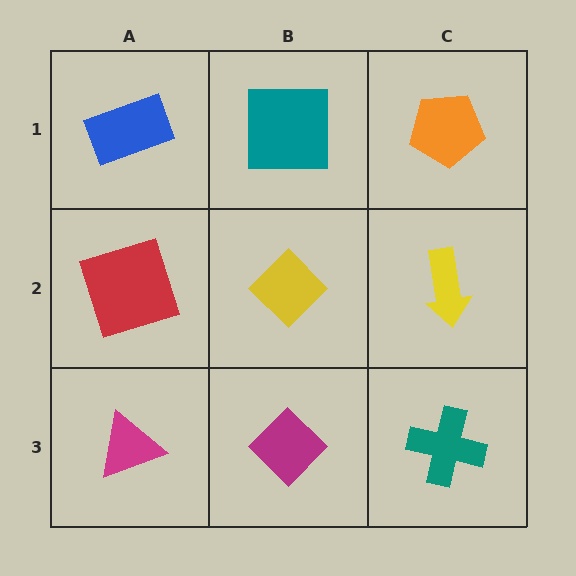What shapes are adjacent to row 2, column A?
A blue rectangle (row 1, column A), a magenta triangle (row 3, column A), a yellow diamond (row 2, column B).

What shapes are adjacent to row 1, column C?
A yellow arrow (row 2, column C), a teal square (row 1, column B).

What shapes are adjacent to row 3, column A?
A red square (row 2, column A), a magenta diamond (row 3, column B).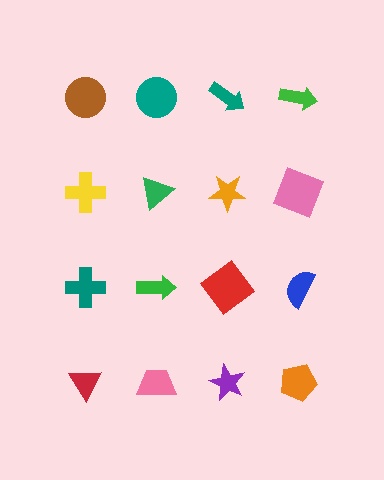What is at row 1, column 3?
A teal arrow.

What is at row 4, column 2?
A pink trapezoid.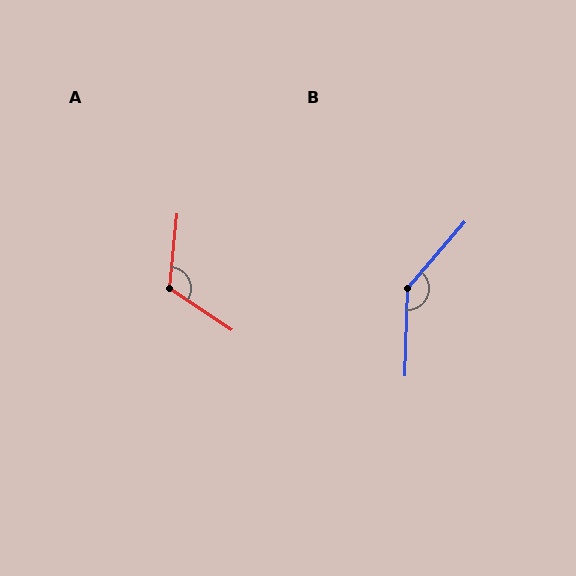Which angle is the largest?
B, at approximately 141 degrees.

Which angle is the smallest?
A, at approximately 117 degrees.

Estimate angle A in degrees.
Approximately 117 degrees.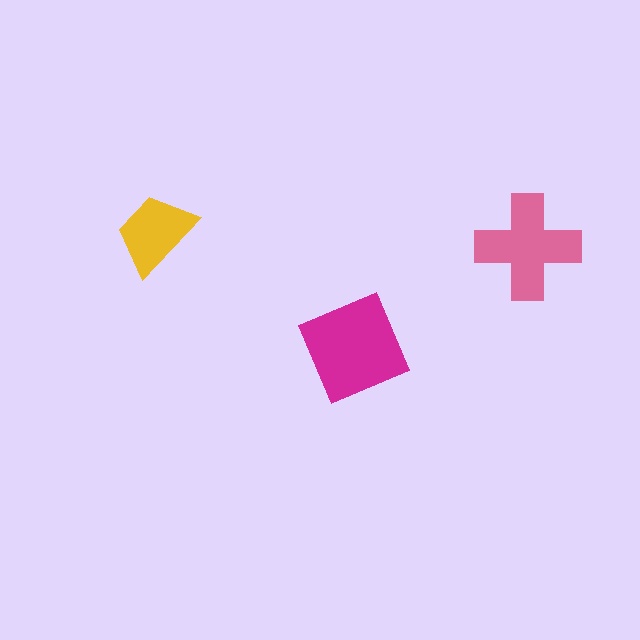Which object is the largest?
The magenta square.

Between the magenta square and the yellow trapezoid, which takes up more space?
The magenta square.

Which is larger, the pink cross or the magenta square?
The magenta square.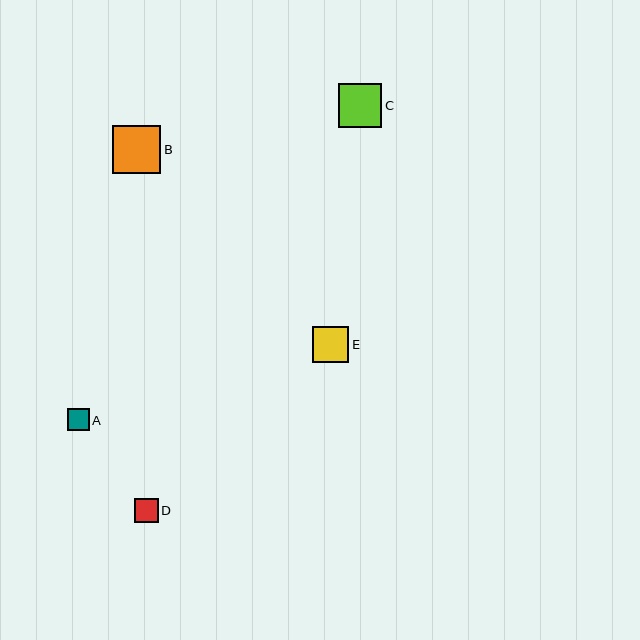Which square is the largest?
Square B is the largest with a size of approximately 48 pixels.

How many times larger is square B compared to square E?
Square B is approximately 1.3 times the size of square E.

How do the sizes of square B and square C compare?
Square B and square C are approximately the same size.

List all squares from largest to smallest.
From largest to smallest: B, C, E, D, A.